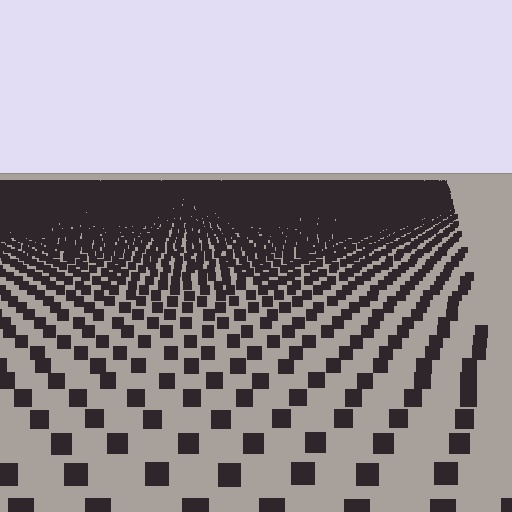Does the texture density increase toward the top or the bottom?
Density increases toward the top.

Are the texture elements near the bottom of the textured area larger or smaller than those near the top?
Larger. Near the bottom, elements are closer to the viewer and appear at a bigger on-screen size.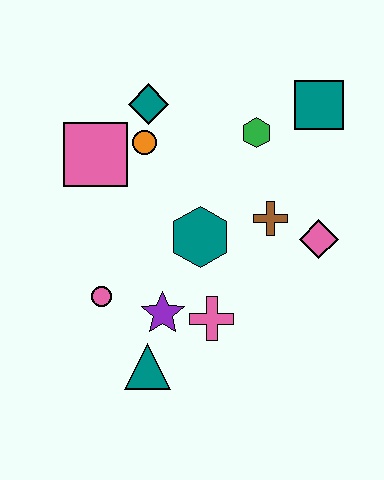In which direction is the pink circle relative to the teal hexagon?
The pink circle is to the left of the teal hexagon.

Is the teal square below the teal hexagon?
No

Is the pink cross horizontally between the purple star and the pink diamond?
Yes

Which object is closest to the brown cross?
The pink diamond is closest to the brown cross.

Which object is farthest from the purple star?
The teal square is farthest from the purple star.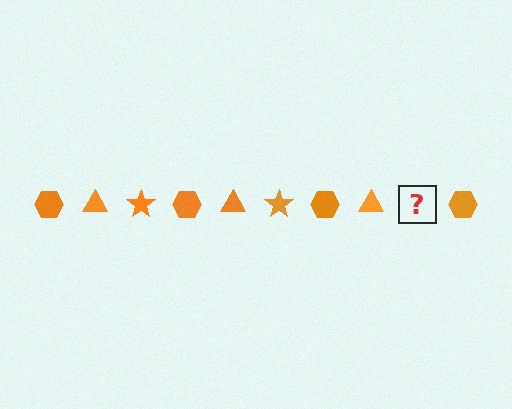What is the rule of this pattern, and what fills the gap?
The rule is that the pattern cycles through hexagon, triangle, star shapes in orange. The gap should be filled with an orange star.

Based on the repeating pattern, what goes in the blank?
The blank should be an orange star.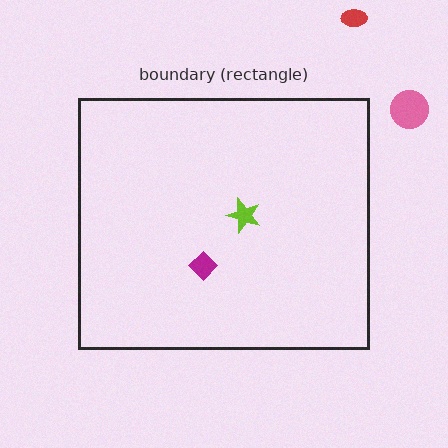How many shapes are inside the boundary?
2 inside, 2 outside.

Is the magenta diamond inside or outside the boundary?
Inside.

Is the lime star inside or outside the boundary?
Inside.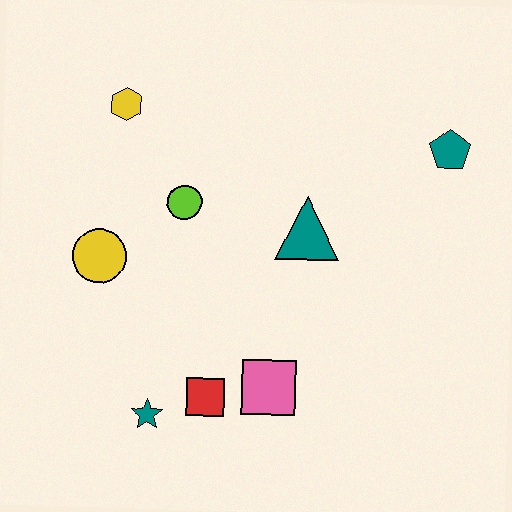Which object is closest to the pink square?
The red square is closest to the pink square.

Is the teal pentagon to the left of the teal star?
No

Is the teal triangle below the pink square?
No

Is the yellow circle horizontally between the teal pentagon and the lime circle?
No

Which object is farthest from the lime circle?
The teal pentagon is farthest from the lime circle.